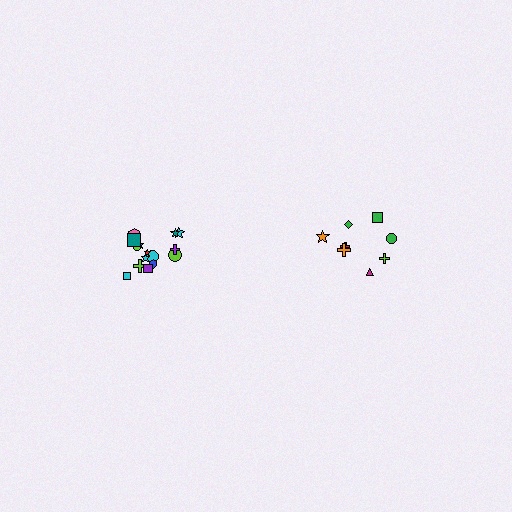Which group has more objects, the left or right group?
The left group.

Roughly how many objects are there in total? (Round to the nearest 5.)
Roughly 25 objects in total.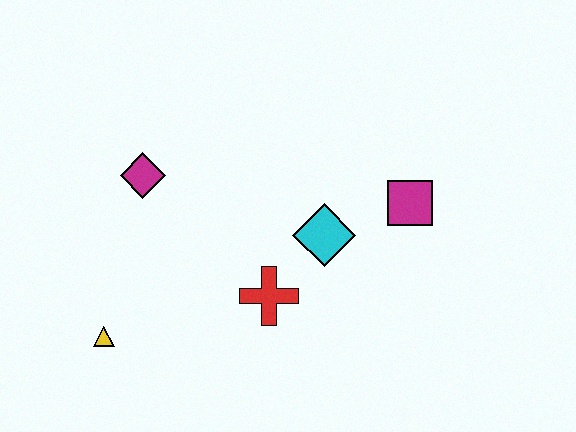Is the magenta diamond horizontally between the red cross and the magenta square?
No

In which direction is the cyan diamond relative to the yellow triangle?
The cyan diamond is to the right of the yellow triangle.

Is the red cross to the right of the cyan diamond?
No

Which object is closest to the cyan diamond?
The red cross is closest to the cyan diamond.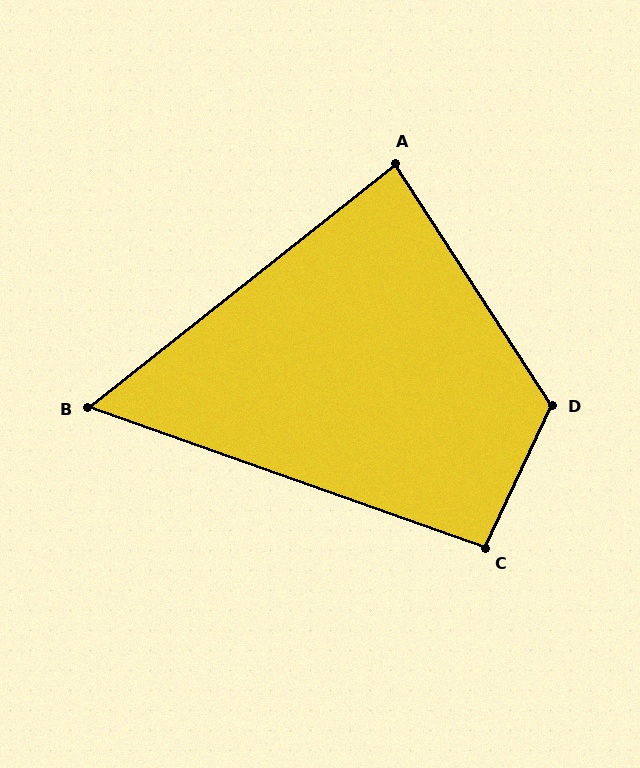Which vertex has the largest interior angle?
D, at approximately 122 degrees.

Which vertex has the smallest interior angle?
B, at approximately 58 degrees.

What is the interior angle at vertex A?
Approximately 84 degrees (acute).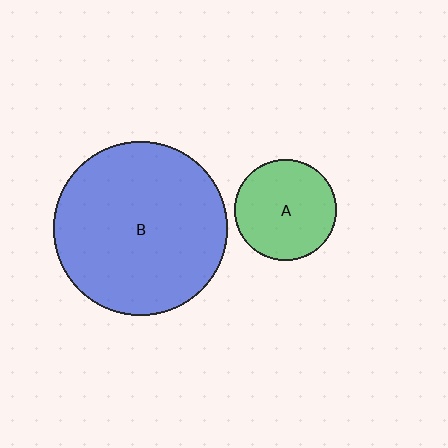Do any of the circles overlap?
No, none of the circles overlap.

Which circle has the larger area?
Circle B (blue).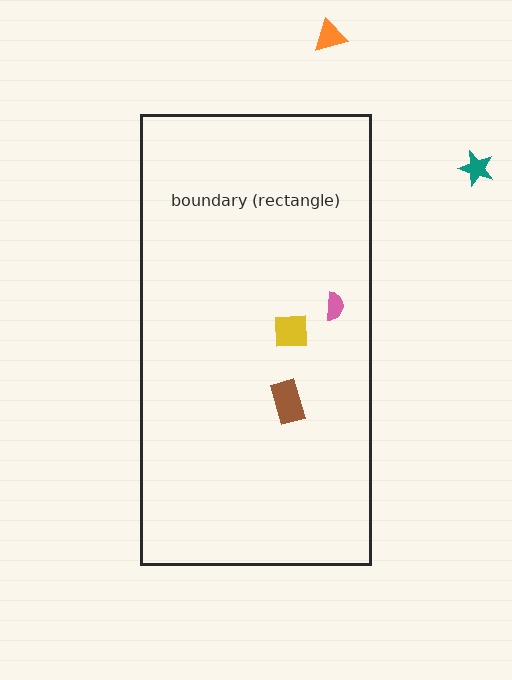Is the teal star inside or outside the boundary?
Outside.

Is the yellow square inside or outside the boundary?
Inside.